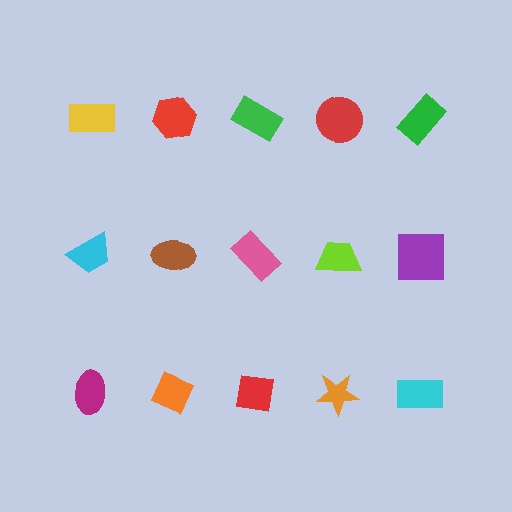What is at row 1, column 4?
A red circle.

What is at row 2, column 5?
A purple square.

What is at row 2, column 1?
A cyan trapezoid.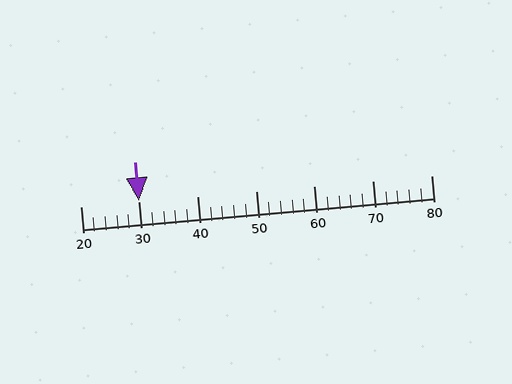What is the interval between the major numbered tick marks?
The major tick marks are spaced 10 units apart.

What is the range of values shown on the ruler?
The ruler shows values from 20 to 80.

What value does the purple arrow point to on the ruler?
The purple arrow points to approximately 30.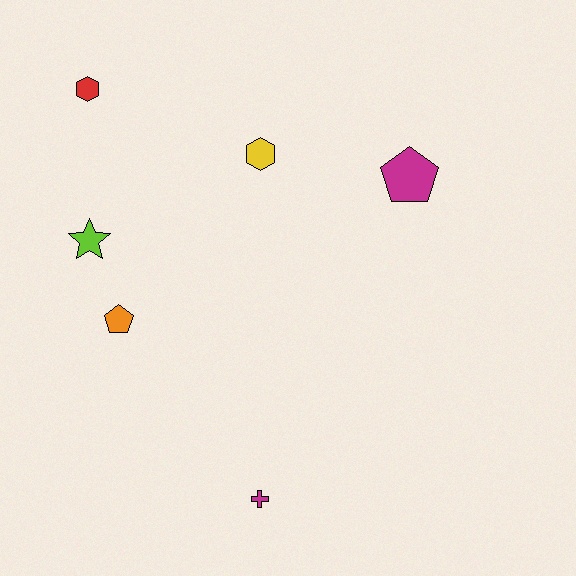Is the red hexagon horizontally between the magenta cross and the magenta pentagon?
No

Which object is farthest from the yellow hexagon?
The magenta cross is farthest from the yellow hexagon.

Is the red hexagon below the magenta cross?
No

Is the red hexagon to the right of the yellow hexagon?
No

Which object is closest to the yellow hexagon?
The magenta pentagon is closest to the yellow hexagon.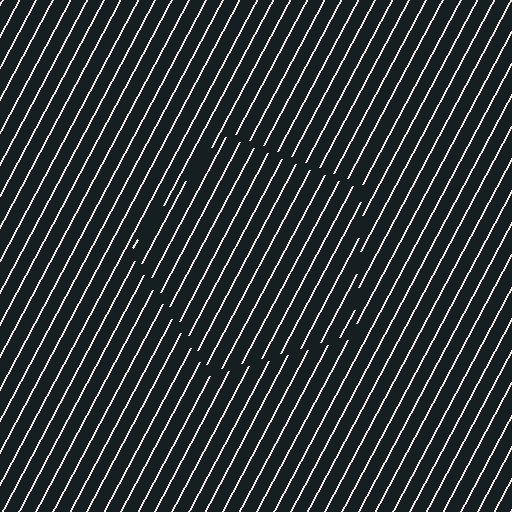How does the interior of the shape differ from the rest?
The interior of the shape contains the same grating, shifted by half a period — the contour is defined by the phase discontinuity where line-ends from the inner and outer gratings abut.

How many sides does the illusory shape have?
5 sides — the line-ends trace a pentagon.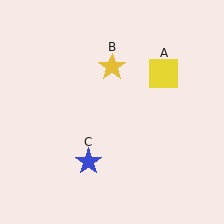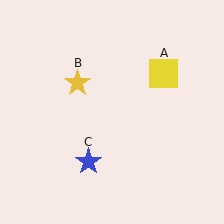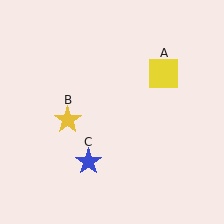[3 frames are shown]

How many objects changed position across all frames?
1 object changed position: yellow star (object B).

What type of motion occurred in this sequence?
The yellow star (object B) rotated counterclockwise around the center of the scene.